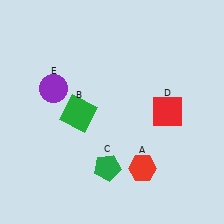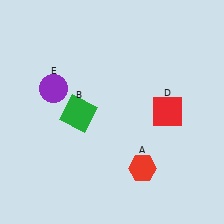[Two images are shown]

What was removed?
The green pentagon (C) was removed in Image 2.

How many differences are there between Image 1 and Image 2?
There is 1 difference between the two images.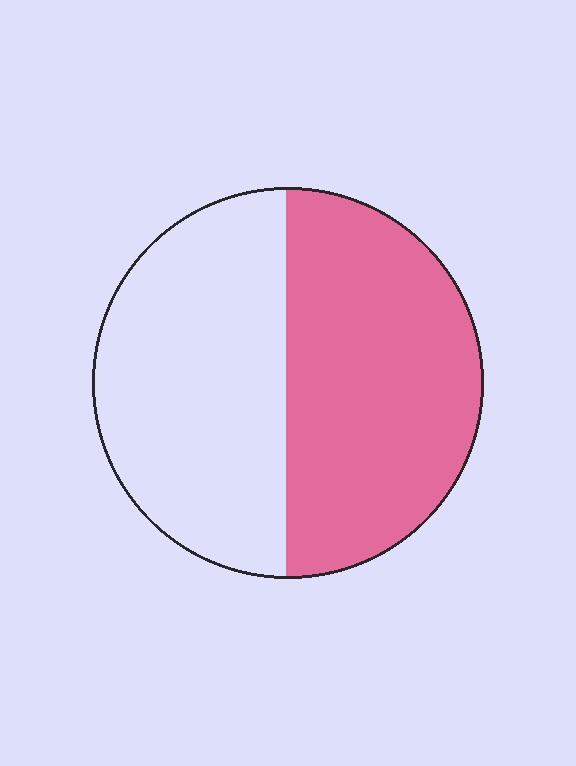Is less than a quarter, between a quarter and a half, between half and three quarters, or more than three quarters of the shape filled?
Between half and three quarters.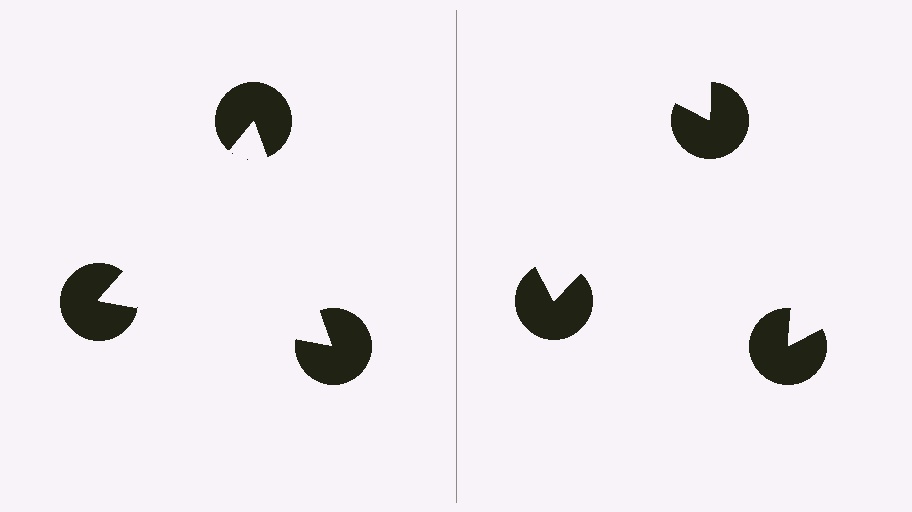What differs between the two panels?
The pac-man discs are positioned identically on both sides; only the wedge orientations differ. On the left they align to a triangle; on the right they are misaligned.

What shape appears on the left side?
An illusory triangle.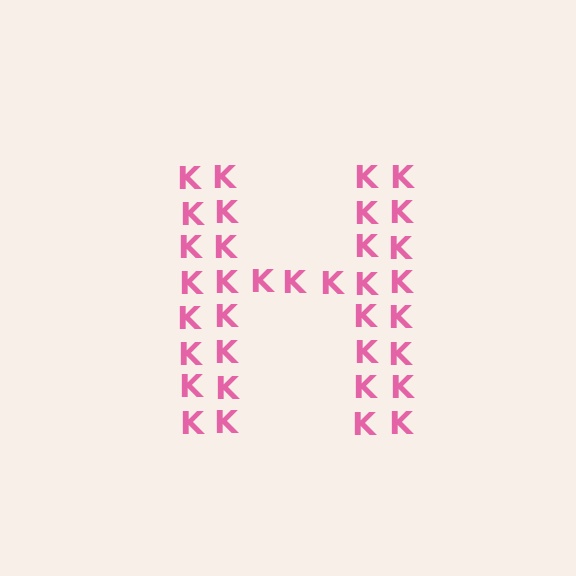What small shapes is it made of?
It is made of small letter K's.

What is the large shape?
The large shape is the letter H.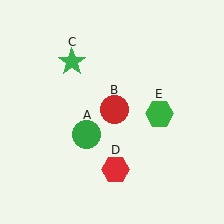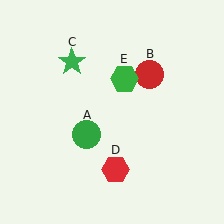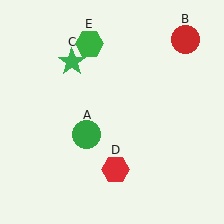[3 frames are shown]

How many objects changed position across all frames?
2 objects changed position: red circle (object B), green hexagon (object E).